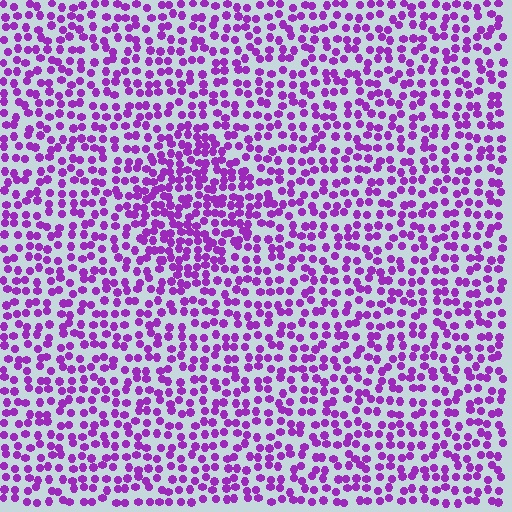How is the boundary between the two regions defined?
The boundary is defined by a change in element density (approximately 1.6x ratio). All elements are the same color, size, and shape.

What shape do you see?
I see a diamond.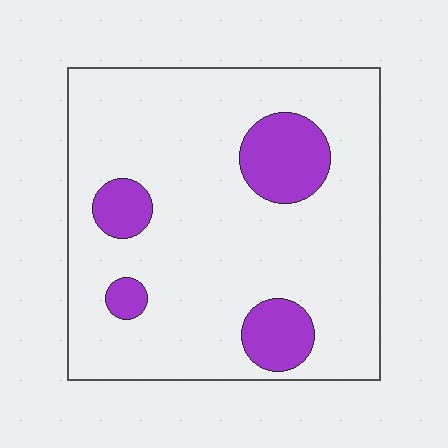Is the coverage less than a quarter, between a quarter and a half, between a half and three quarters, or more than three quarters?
Less than a quarter.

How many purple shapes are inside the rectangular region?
4.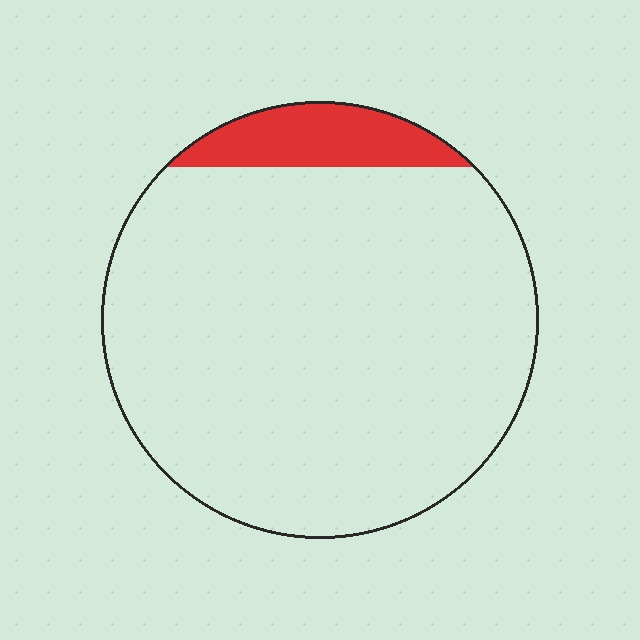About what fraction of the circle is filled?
About one tenth (1/10).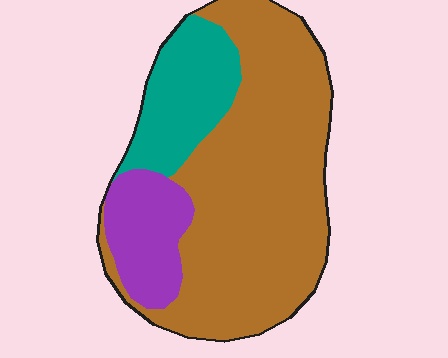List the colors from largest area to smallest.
From largest to smallest: brown, teal, purple.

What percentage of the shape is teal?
Teal takes up about one fifth (1/5) of the shape.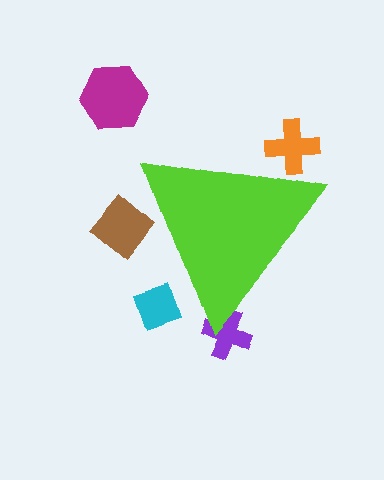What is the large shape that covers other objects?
A lime triangle.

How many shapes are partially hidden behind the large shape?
4 shapes are partially hidden.